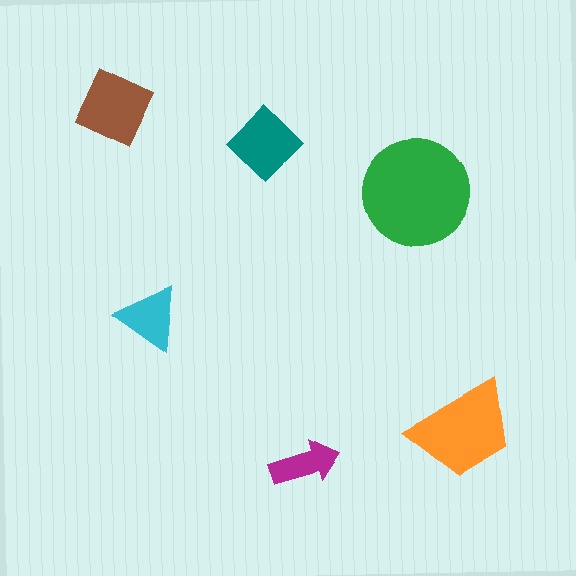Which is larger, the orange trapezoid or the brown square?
The orange trapezoid.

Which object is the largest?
The green circle.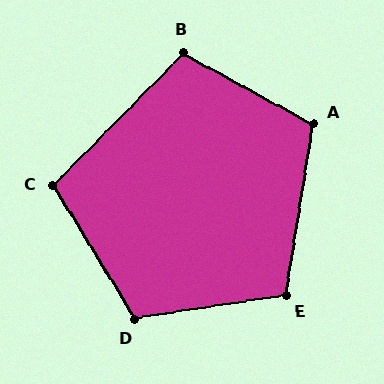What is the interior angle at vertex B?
Approximately 106 degrees (obtuse).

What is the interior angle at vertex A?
Approximately 109 degrees (obtuse).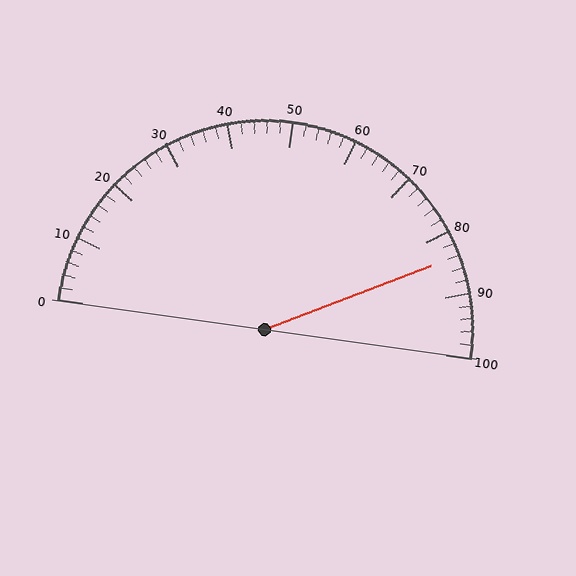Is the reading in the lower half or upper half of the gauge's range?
The reading is in the upper half of the range (0 to 100).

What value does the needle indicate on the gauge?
The needle indicates approximately 84.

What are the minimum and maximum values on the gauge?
The gauge ranges from 0 to 100.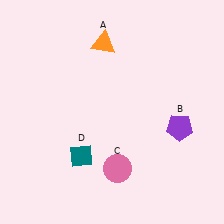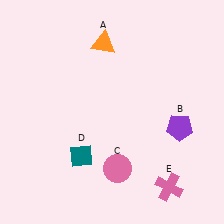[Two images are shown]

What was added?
A pink cross (E) was added in Image 2.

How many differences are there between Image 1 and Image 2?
There is 1 difference between the two images.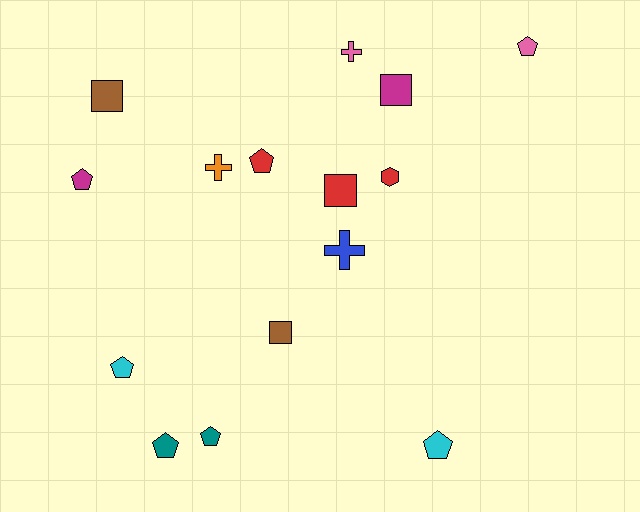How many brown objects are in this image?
There are 2 brown objects.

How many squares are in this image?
There are 4 squares.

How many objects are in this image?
There are 15 objects.